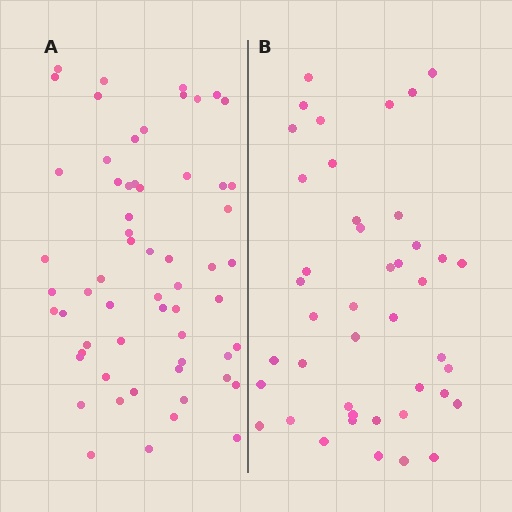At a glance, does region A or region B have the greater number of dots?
Region A (the left region) has more dots.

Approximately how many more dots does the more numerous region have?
Region A has approximately 15 more dots than region B.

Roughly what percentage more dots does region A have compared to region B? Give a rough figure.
About 40% more.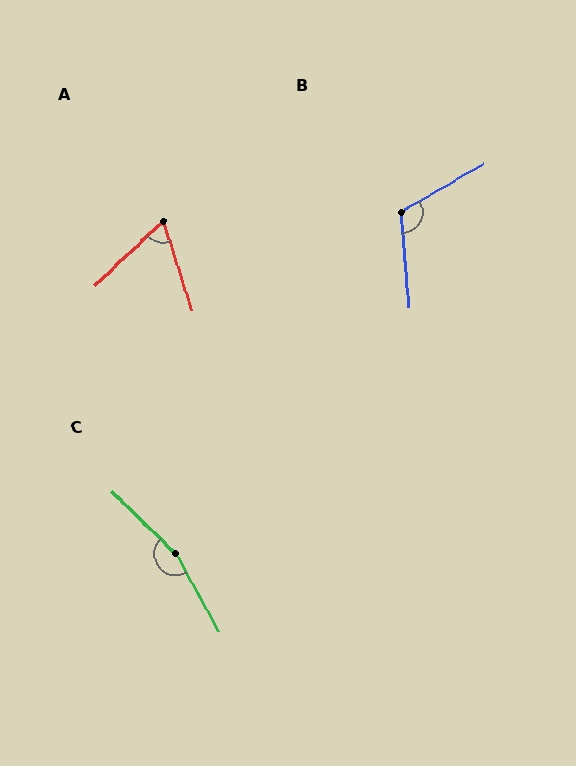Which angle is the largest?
C, at approximately 164 degrees.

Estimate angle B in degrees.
Approximately 115 degrees.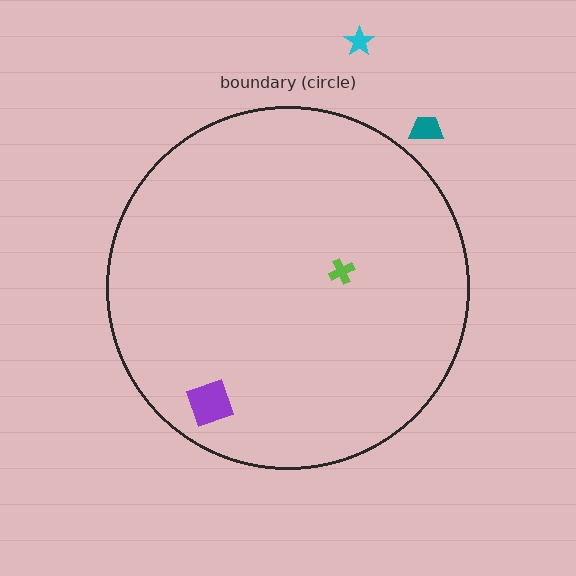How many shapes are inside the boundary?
2 inside, 2 outside.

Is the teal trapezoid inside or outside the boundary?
Outside.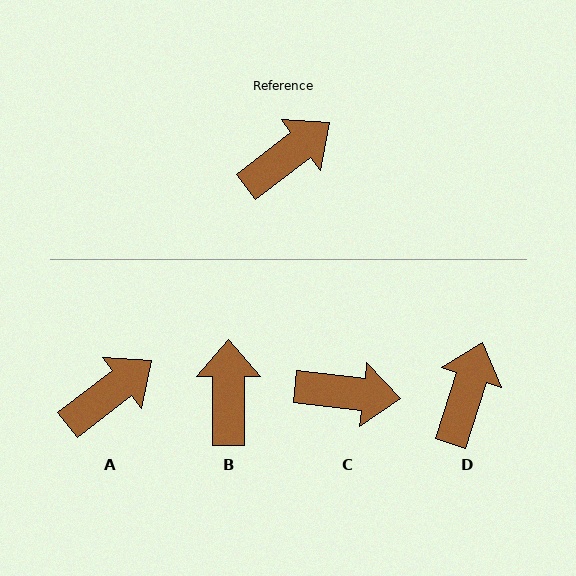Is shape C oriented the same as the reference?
No, it is off by about 44 degrees.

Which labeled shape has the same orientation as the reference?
A.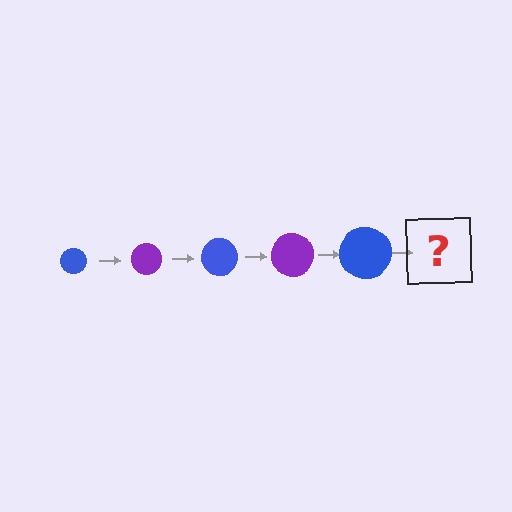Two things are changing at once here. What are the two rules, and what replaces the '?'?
The two rules are that the circle grows larger each step and the color cycles through blue and purple. The '?' should be a purple circle, larger than the previous one.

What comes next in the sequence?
The next element should be a purple circle, larger than the previous one.